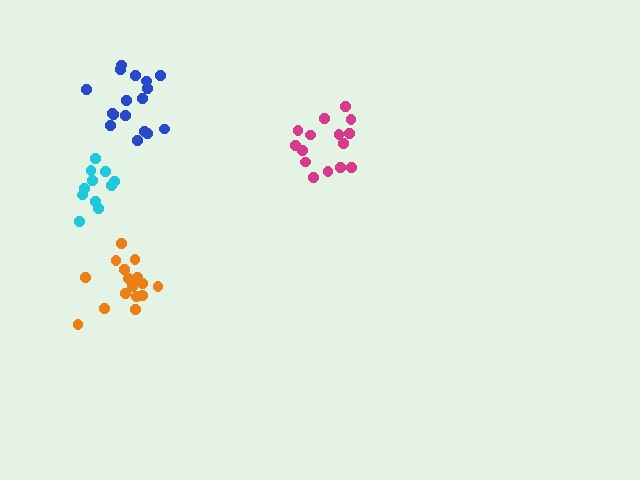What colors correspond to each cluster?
The clusters are colored: blue, magenta, orange, cyan.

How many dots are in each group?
Group 1: 17 dots, Group 2: 15 dots, Group 3: 16 dots, Group 4: 11 dots (59 total).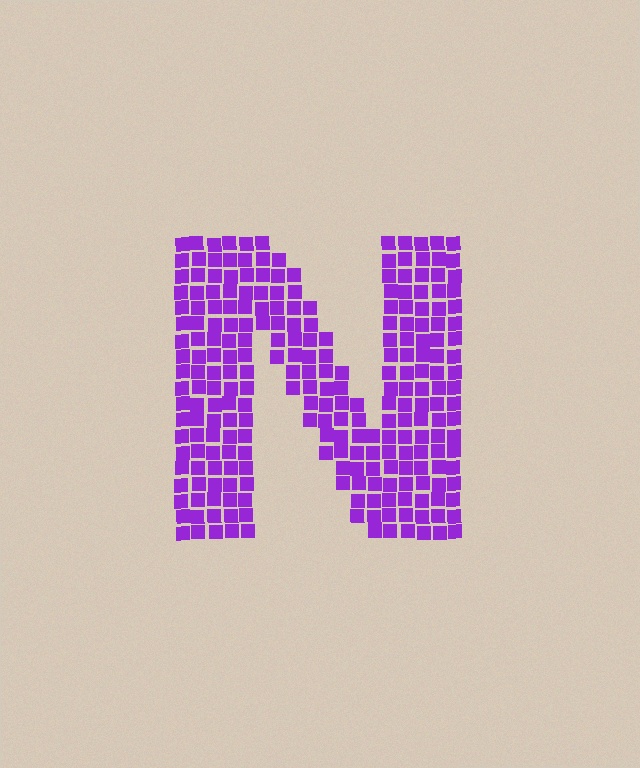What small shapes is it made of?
It is made of small squares.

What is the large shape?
The large shape is the letter N.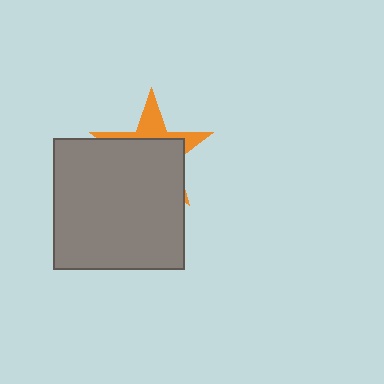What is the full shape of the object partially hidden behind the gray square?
The partially hidden object is an orange star.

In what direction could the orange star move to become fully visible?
The orange star could move up. That would shift it out from behind the gray square entirely.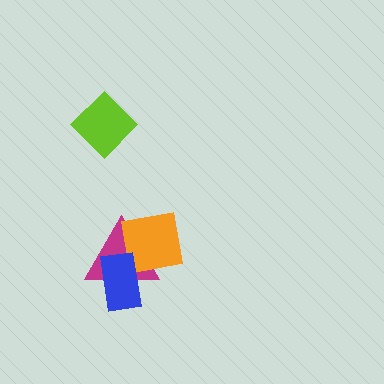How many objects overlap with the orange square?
2 objects overlap with the orange square.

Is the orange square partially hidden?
Yes, it is partially covered by another shape.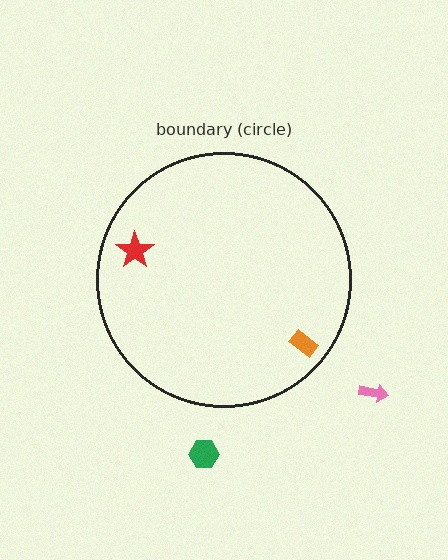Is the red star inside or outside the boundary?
Inside.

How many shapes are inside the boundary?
2 inside, 2 outside.